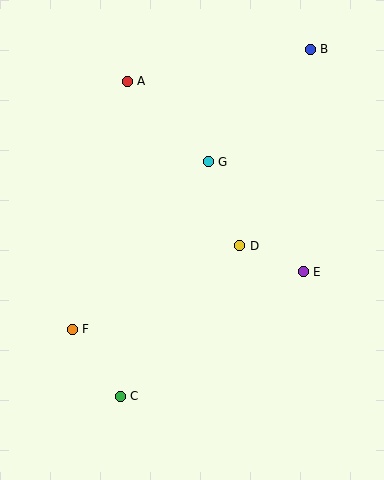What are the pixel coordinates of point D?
Point D is at (240, 246).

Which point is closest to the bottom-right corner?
Point E is closest to the bottom-right corner.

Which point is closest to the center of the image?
Point D at (240, 246) is closest to the center.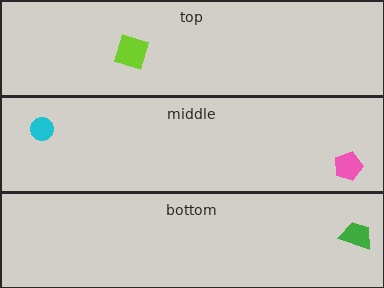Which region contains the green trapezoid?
The bottom region.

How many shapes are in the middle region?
2.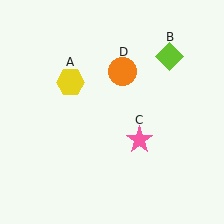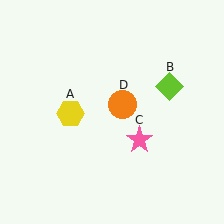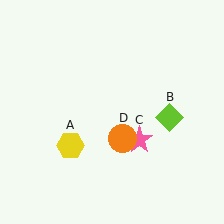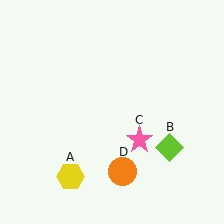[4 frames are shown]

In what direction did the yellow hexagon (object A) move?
The yellow hexagon (object A) moved down.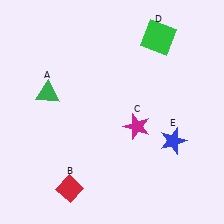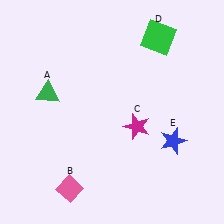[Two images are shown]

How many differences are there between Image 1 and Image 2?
There is 1 difference between the two images.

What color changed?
The diamond (B) changed from red in Image 1 to pink in Image 2.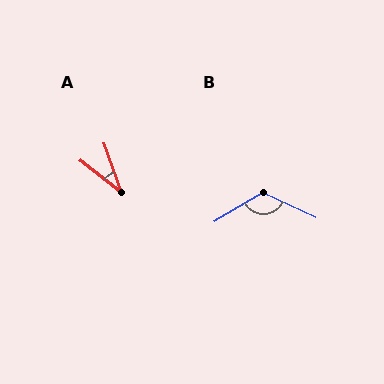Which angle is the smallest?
A, at approximately 32 degrees.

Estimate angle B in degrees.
Approximately 124 degrees.